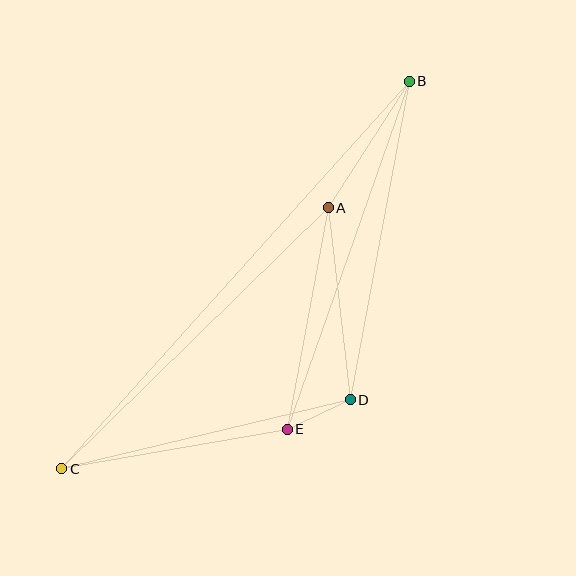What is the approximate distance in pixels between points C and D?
The distance between C and D is approximately 297 pixels.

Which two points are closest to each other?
Points D and E are closest to each other.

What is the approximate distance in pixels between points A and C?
The distance between A and C is approximately 373 pixels.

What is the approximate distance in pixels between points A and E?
The distance between A and E is approximately 226 pixels.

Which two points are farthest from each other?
Points B and C are farthest from each other.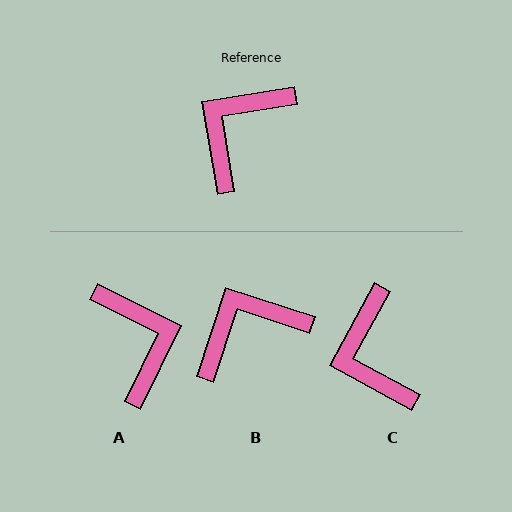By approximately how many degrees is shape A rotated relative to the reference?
Approximately 126 degrees clockwise.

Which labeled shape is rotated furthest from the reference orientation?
A, about 126 degrees away.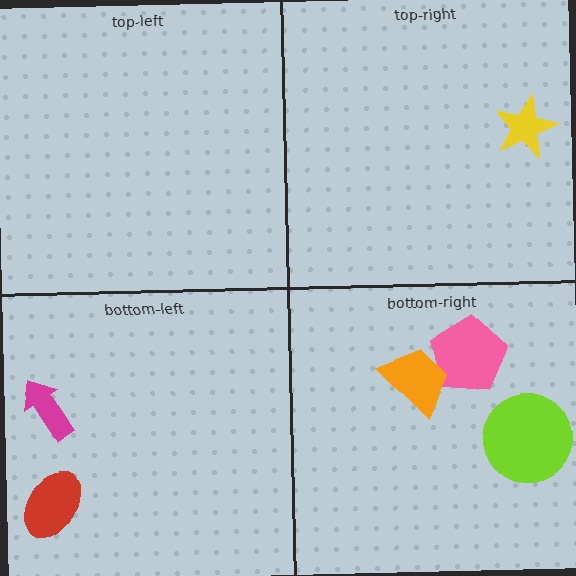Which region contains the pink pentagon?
The bottom-right region.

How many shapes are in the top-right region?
1.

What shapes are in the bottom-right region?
The pink pentagon, the lime circle, the orange trapezoid.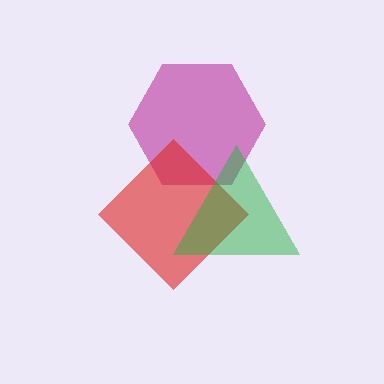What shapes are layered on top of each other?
The layered shapes are: a magenta hexagon, a red diamond, a green triangle.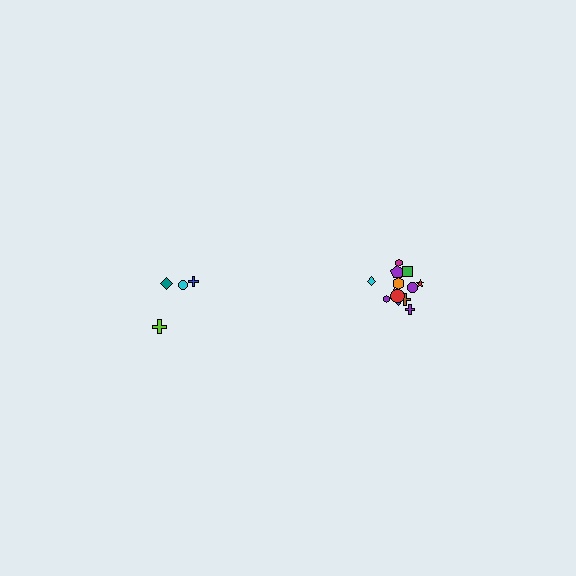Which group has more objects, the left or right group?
The right group.